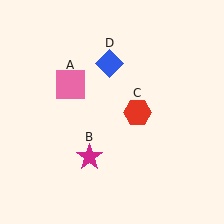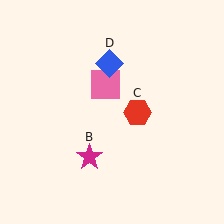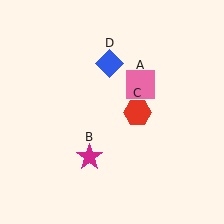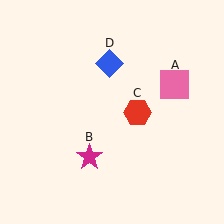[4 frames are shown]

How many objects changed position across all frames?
1 object changed position: pink square (object A).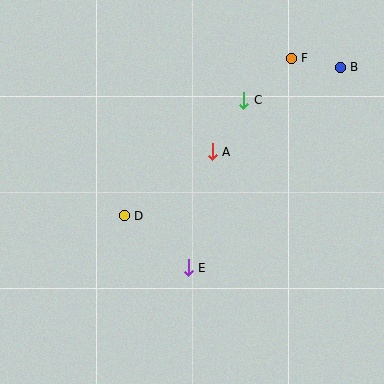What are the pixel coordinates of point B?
Point B is at (340, 67).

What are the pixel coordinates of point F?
Point F is at (291, 58).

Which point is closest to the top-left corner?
Point D is closest to the top-left corner.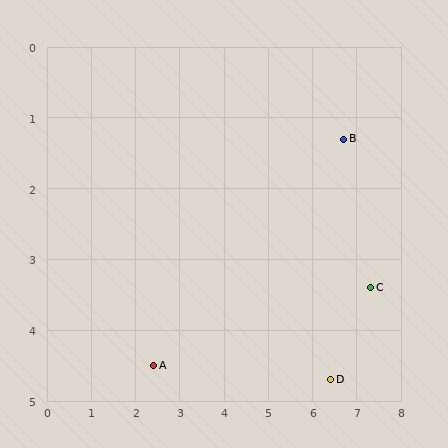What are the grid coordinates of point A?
Point A is at approximately (2.4, 4.5).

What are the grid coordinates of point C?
Point C is at approximately (7.3, 3.4).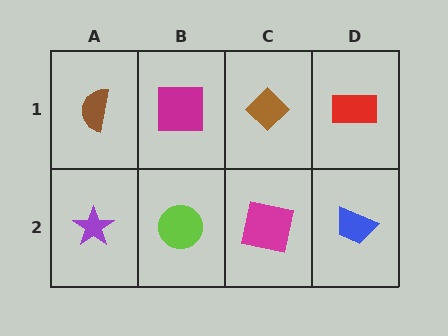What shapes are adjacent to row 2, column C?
A brown diamond (row 1, column C), a lime circle (row 2, column B), a blue trapezoid (row 2, column D).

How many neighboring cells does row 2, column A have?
2.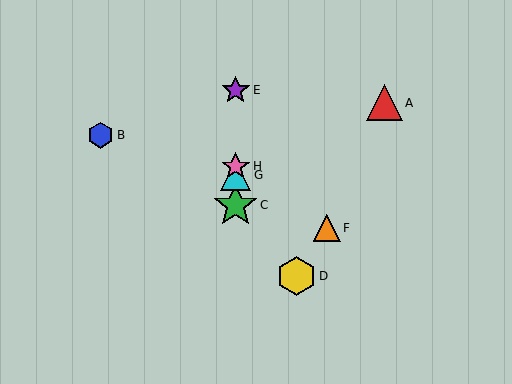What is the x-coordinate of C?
Object C is at x≈236.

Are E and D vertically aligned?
No, E is at x≈236 and D is at x≈297.